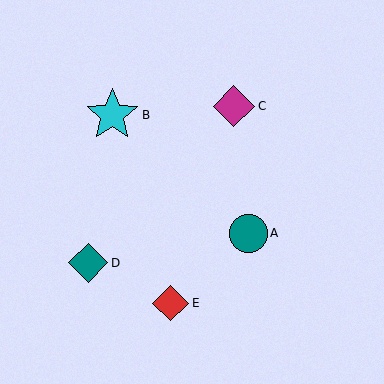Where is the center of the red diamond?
The center of the red diamond is at (171, 303).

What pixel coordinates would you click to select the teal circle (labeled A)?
Click at (248, 233) to select the teal circle A.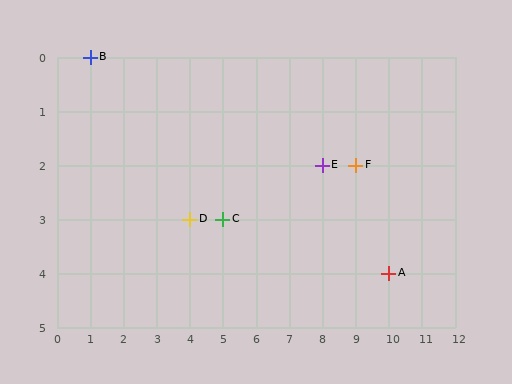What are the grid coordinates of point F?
Point F is at grid coordinates (9, 2).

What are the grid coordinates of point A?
Point A is at grid coordinates (10, 4).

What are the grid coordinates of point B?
Point B is at grid coordinates (1, 0).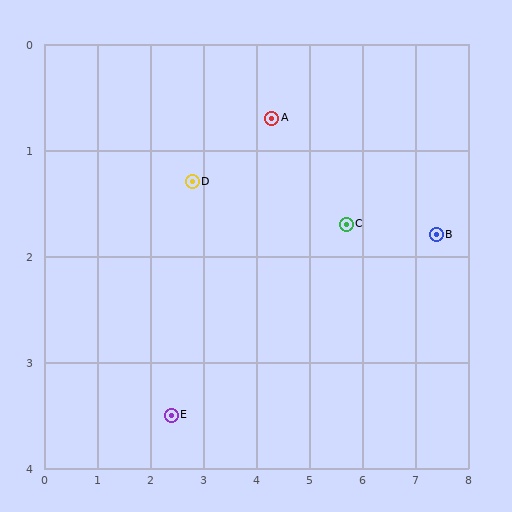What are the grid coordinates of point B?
Point B is at approximately (7.4, 1.8).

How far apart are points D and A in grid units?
Points D and A are about 1.6 grid units apart.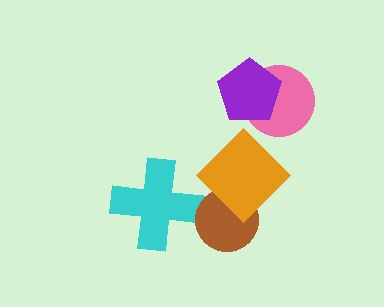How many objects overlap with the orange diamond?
1 object overlaps with the orange diamond.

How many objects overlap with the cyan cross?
0 objects overlap with the cyan cross.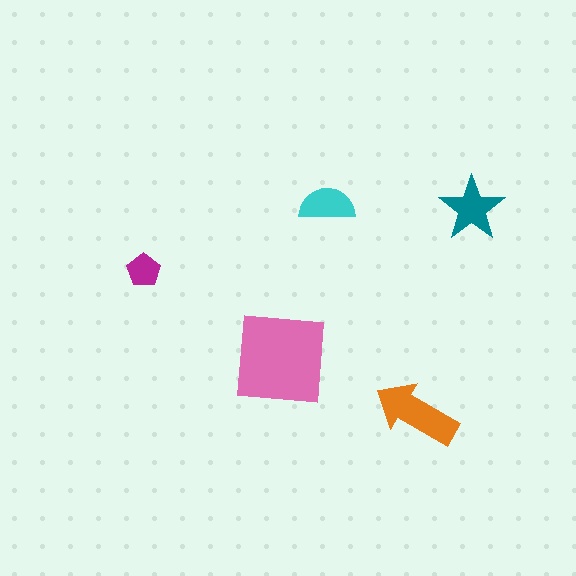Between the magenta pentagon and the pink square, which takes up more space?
The pink square.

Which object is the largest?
The pink square.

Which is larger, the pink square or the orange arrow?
The pink square.